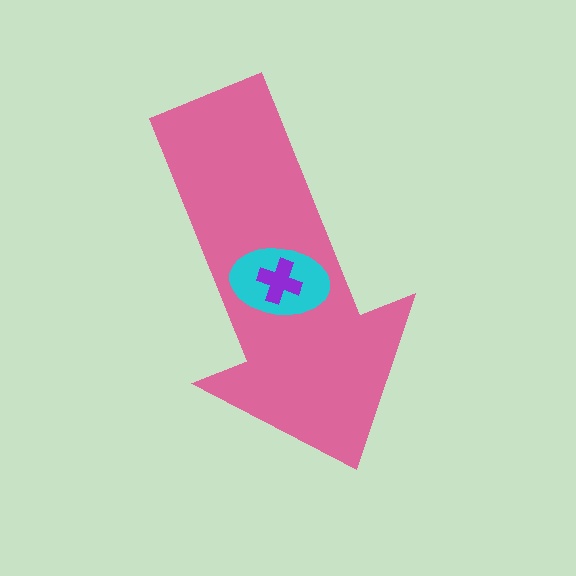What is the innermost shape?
The purple cross.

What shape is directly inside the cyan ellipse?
The purple cross.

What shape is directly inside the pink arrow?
The cyan ellipse.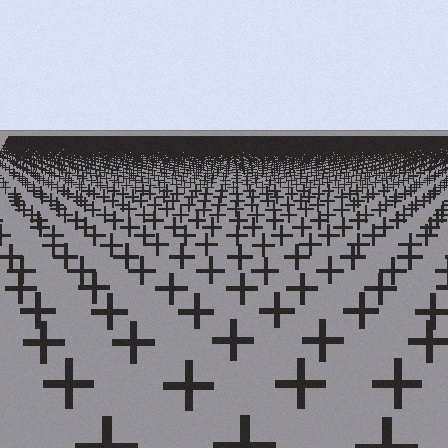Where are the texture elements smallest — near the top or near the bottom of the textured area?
Near the top.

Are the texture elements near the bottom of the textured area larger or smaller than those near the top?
Larger. Near the bottom, elements are closer to the viewer and appear at a bigger on-screen size.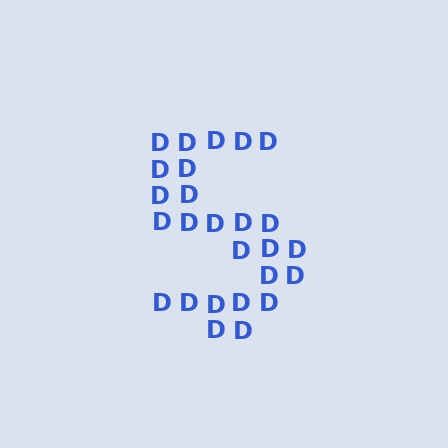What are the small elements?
The small elements are letter D's.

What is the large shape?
The large shape is the letter S.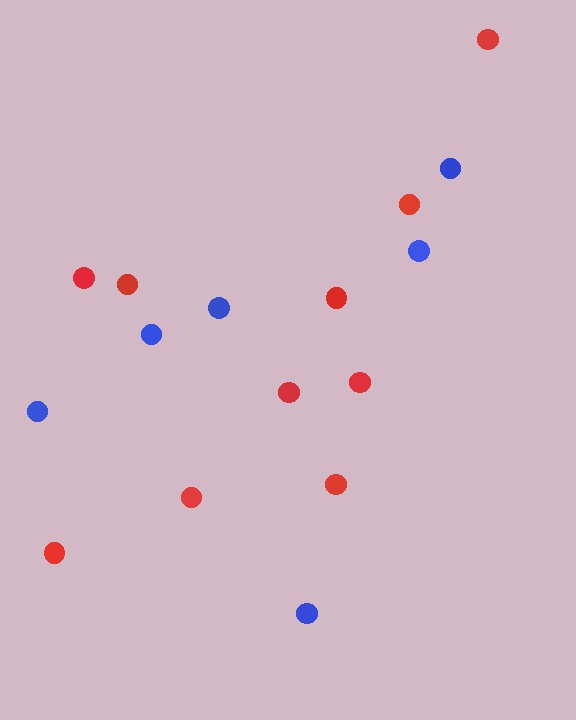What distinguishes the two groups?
There are 2 groups: one group of red circles (10) and one group of blue circles (6).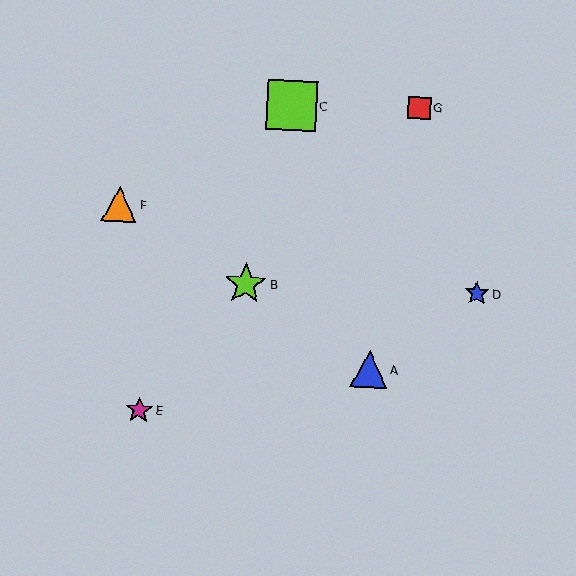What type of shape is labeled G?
Shape G is a red square.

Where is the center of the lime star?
The center of the lime star is at (245, 284).